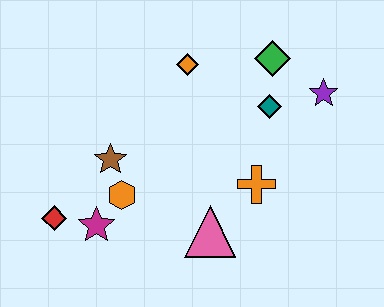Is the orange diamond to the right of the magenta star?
Yes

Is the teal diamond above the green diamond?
No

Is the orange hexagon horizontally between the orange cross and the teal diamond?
No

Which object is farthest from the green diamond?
The red diamond is farthest from the green diamond.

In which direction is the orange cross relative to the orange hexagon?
The orange cross is to the right of the orange hexagon.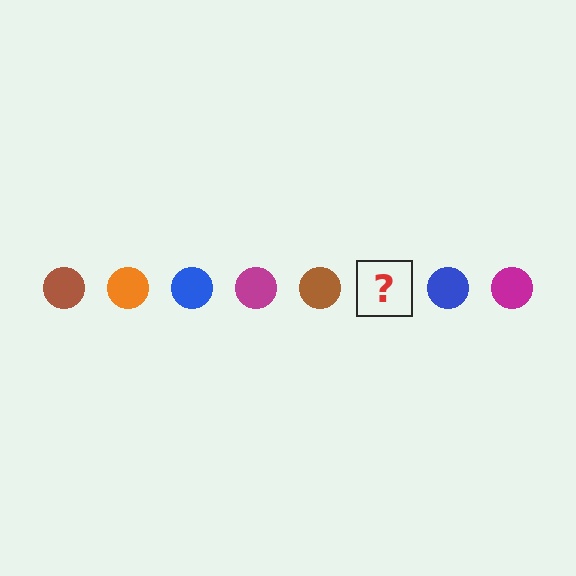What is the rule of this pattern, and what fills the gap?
The rule is that the pattern cycles through brown, orange, blue, magenta circles. The gap should be filled with an orange circle.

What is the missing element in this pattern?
The missing element is an orange circle.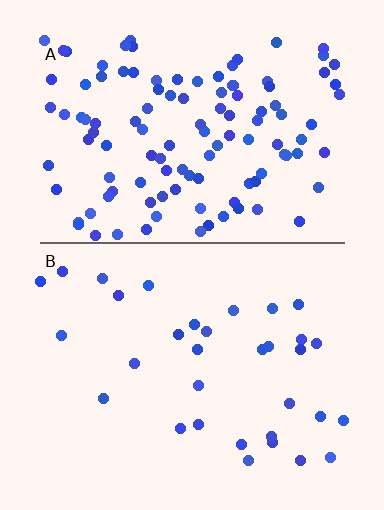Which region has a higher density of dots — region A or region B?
A (the top).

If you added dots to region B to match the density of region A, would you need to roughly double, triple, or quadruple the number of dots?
Approximately triple.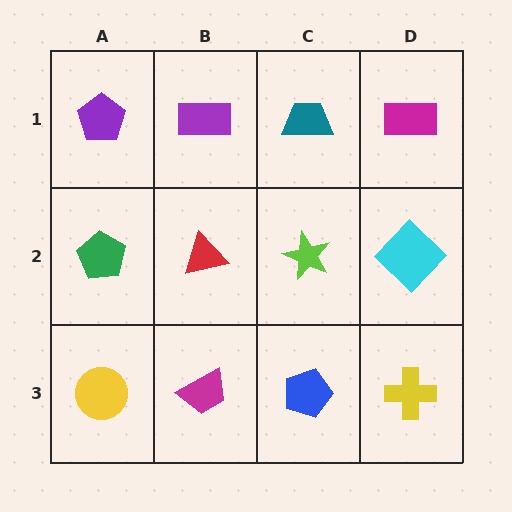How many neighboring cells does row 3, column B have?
3.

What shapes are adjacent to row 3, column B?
A red triangle (row 2, column B), a yellow circle (row 3, column A), a blue pentagon (row 3, column C).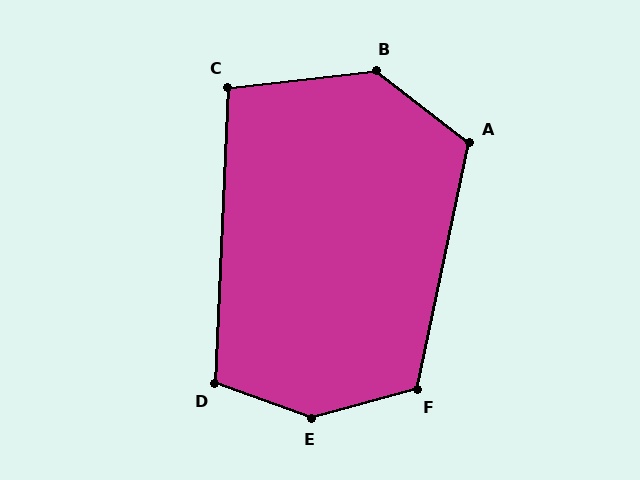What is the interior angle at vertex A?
Approximately 116 degrees (obtuse).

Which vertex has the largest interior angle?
E, at approximately 145 degrees.